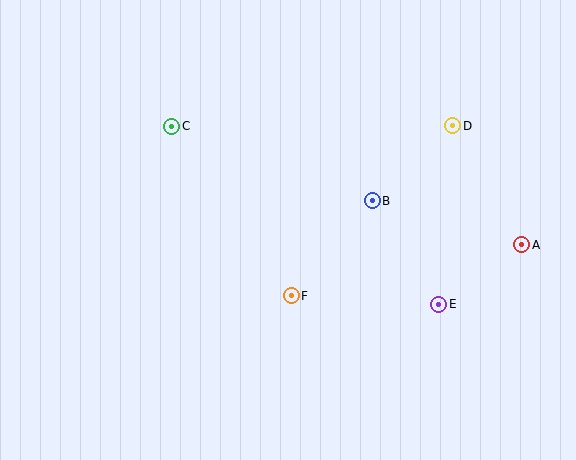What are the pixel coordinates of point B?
Point B is at (372, 201).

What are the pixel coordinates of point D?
Point D is at (453, 126).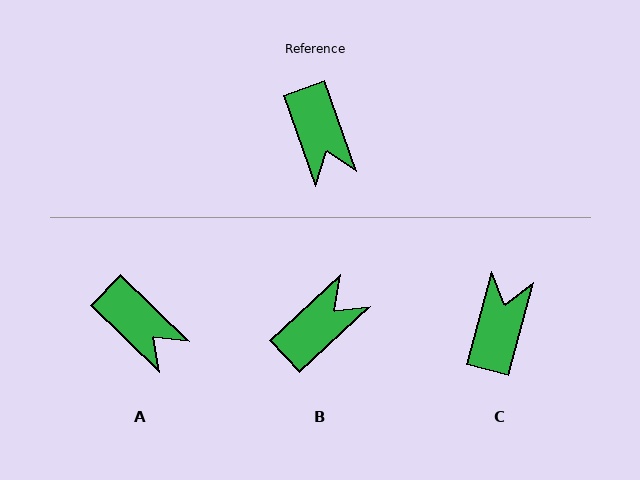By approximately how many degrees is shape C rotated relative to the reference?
Approximately 146 degrees counter-clockwise.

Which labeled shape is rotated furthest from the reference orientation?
C, about 146 degrees away.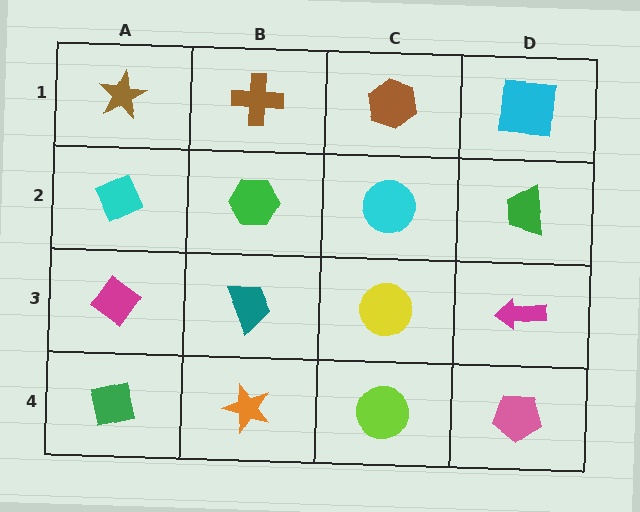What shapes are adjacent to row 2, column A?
A brown star (row 1, column A), a magenta diamond (row 3, column A), a green hexagon (row 2, column B).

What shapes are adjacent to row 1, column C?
A cyan circle (row 2, column C), a brown cross (row 1, column B), a cyan square (row 1, column D).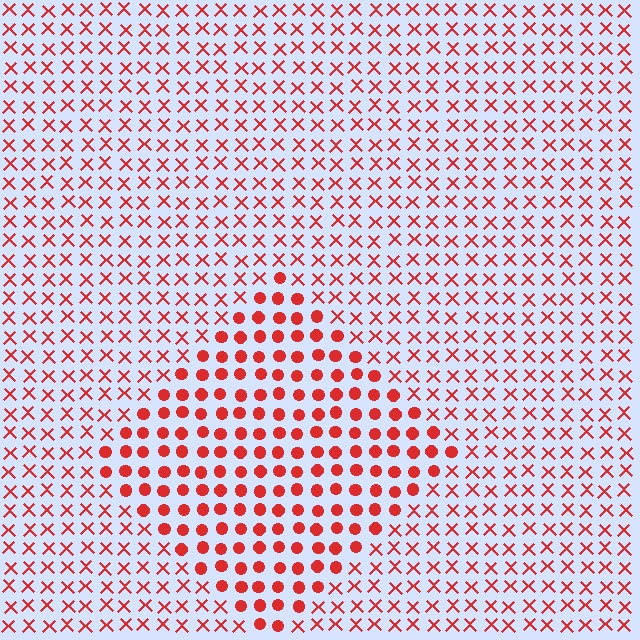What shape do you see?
I see a diamond.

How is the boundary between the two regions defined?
The boundary is defined by a change in element shape: circles inside vs. X marks outside. All elements share the same color and spacing.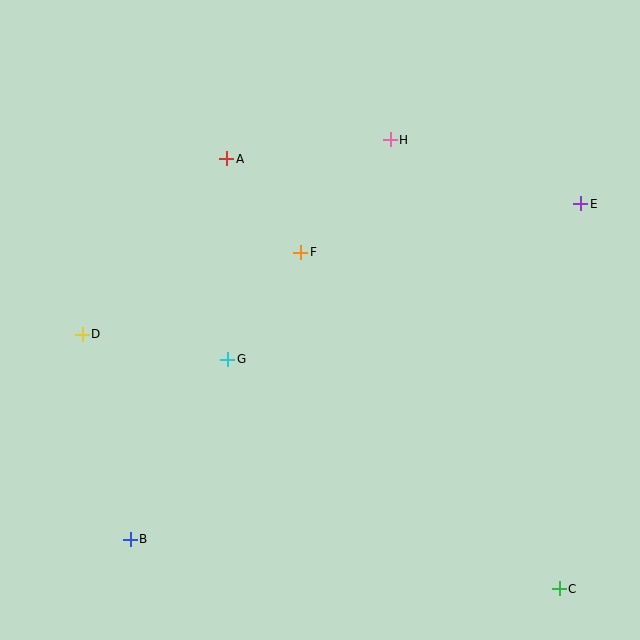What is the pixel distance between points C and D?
The distance between C and D is 541 pixels.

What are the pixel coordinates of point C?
Point C is at (559, 589).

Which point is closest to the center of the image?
Point F at (301, 252) is closest to the center.